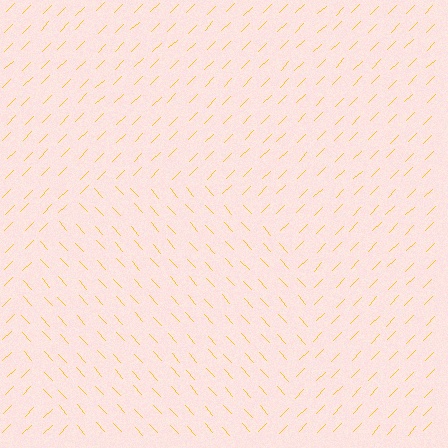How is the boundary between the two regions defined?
The boundary is defined purely by a change in line orientation (approximately 87 degrees difference). All lines are the same color and thickness.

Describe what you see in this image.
The image is filled with small yellow line segments. A circle region in the image has lines oriented differently from the surrounding lines, creating a visible texture boundary.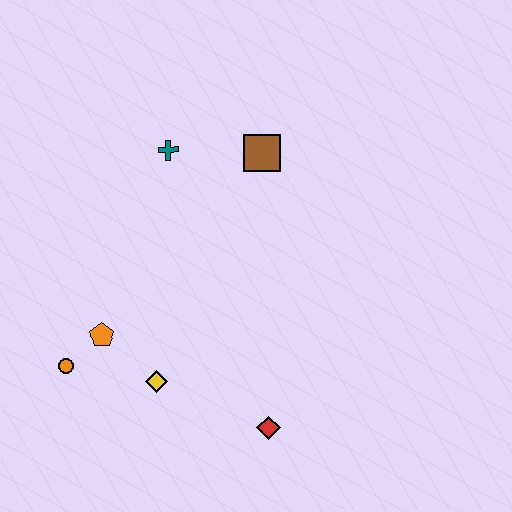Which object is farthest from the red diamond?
The teal cross is farthest from the red diamond.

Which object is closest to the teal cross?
The brown square is closest to the teal cross.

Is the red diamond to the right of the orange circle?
Yes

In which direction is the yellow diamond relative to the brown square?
The yellow diamond is below the brown square.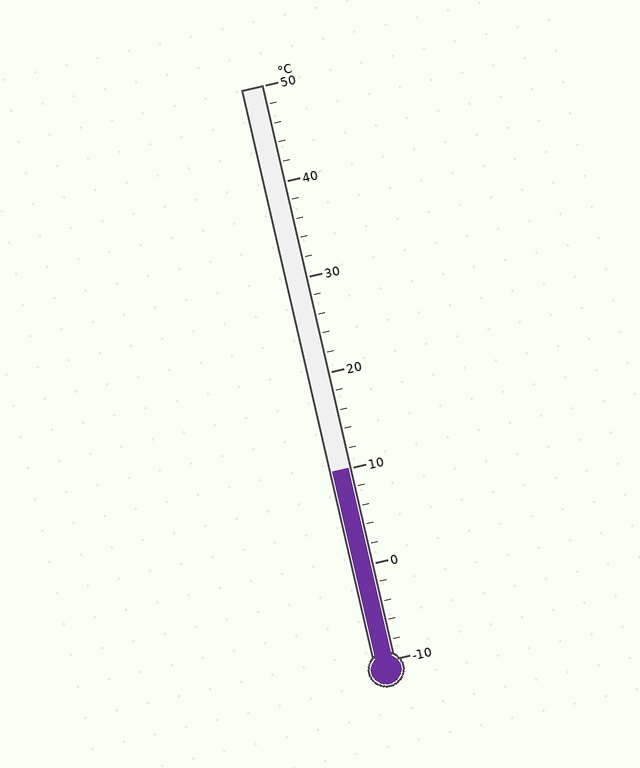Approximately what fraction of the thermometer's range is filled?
The thermometer is filled to approximately 35% of its range.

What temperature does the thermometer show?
The thermometer shows approximately 10°C.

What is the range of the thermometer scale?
The thermometer scale ranges from -10°C to 50°C.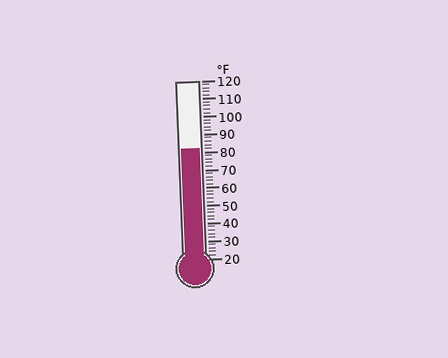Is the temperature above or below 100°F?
The temperature is below 100°F.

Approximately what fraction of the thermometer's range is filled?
The thermometer is filled to approximately 60% of its range.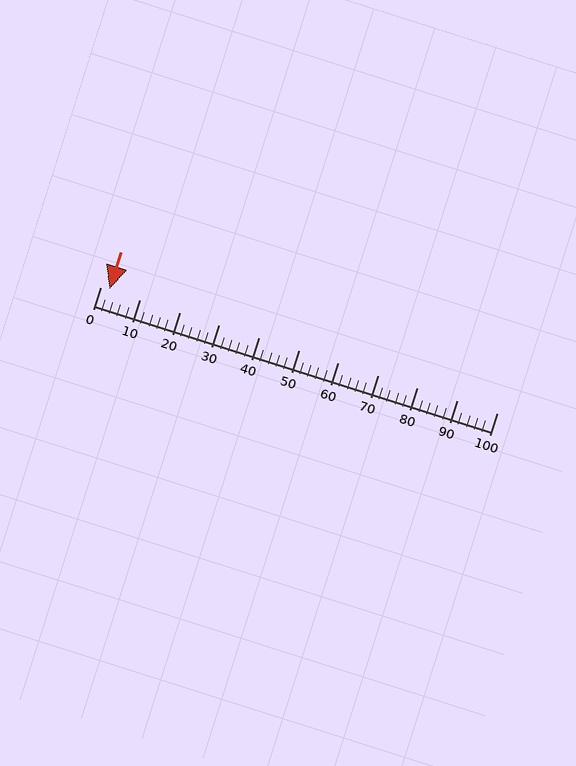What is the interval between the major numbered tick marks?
The major tick marks are spaced 10 units apart.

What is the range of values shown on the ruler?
The ruler shows values from 0 to 100.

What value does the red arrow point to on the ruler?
The red arrow points to approximately 2.